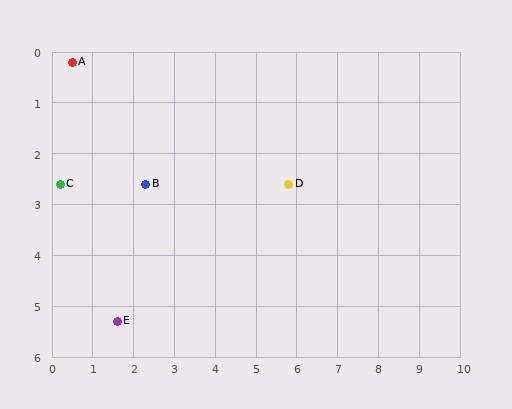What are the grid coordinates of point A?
Point A is at approximately (0.5, 0.2).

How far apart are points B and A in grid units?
Points B and A are about 3.0 grid units apart.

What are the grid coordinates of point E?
Point E is at approximately (1.6, 5.3).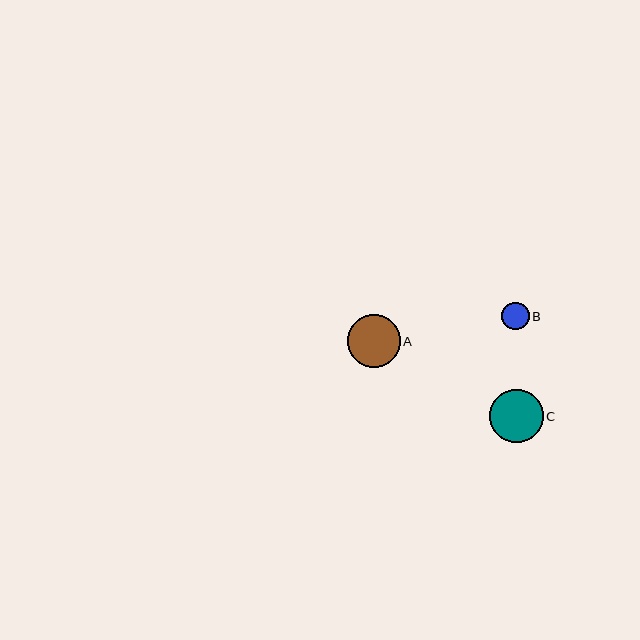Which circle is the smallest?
Circle B is the smallest with a size of approximately 28 pixels.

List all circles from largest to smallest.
From largest to smallest: A, C, B.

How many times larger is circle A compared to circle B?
Circle A is approximately 1.9 times the size of circle B.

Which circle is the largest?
Circle A is the largest with a size of approximately 53 pixels.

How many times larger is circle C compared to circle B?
Circle C is approximately 1.9 times the size of circle B.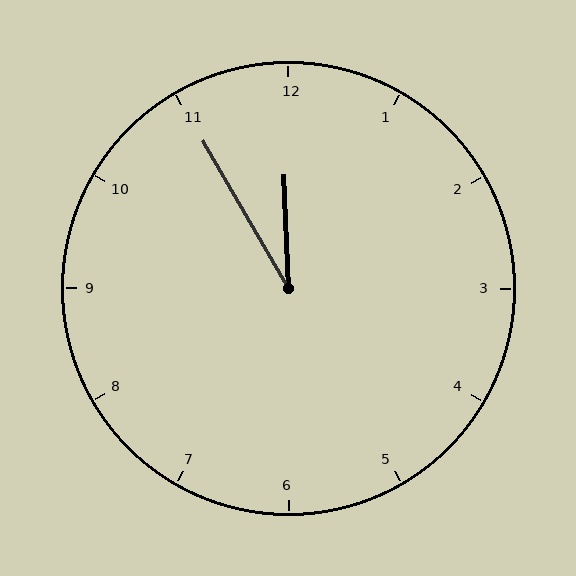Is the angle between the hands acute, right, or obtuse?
It is acute.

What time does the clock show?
11:55.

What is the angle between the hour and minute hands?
Approximately 28 degrees.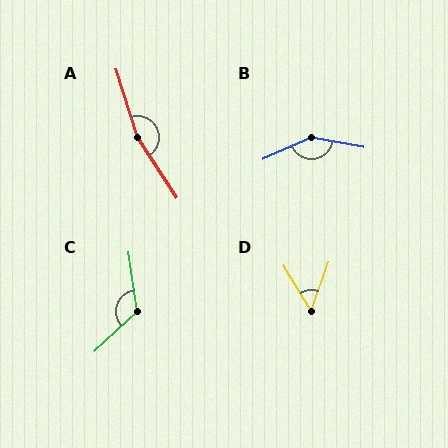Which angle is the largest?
A, at approximately 164 degrees.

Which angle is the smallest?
D, at approximately 50 degrees.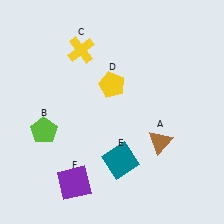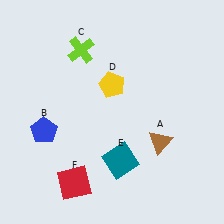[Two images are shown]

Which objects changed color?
B changed from lime to blue. C changed from yellow to lime. F changed from purple to red.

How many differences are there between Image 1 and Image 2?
There are 3 differences between the two images.